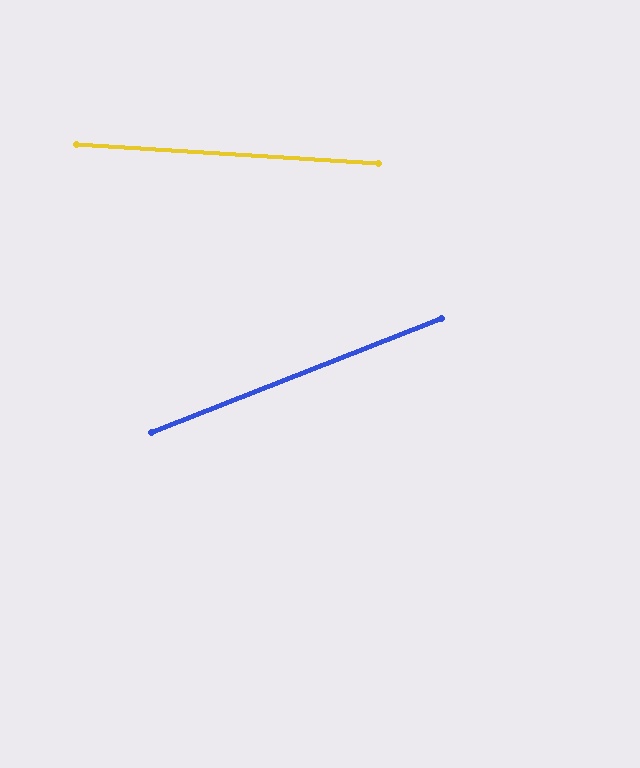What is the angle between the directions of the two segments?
Approximately 25 degrees.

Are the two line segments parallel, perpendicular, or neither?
Neither parallel nor perpendicular — they differ by about 25°.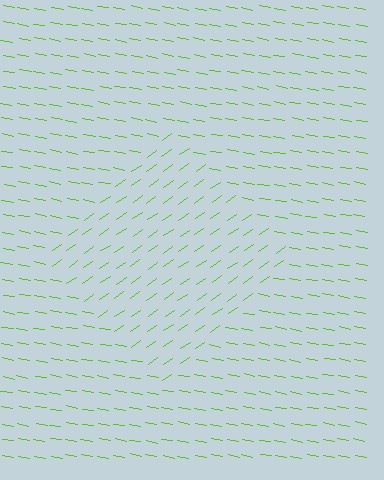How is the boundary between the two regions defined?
The boundary is defined purely by a change in line orientation (approximately 45 degrees difference). All lines are the same color and thickness.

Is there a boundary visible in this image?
Yes, there is a texture boundary formed by a change in line orientation.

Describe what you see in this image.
The image is filled with small lime line segments. A diamond region in the image has lines oriented differently from the surrounding lines, creating a visible texture boundary.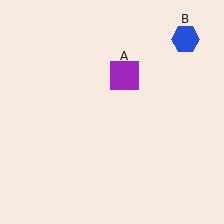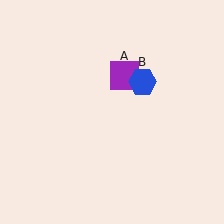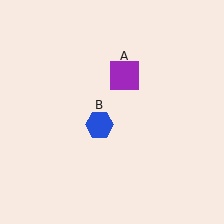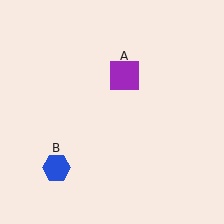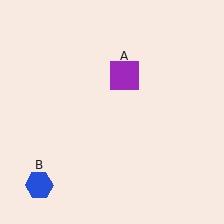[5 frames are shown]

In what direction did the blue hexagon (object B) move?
The blue hexagon (object B) moved down and to the left.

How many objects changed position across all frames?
1 object changed position: blue hexagon (object B).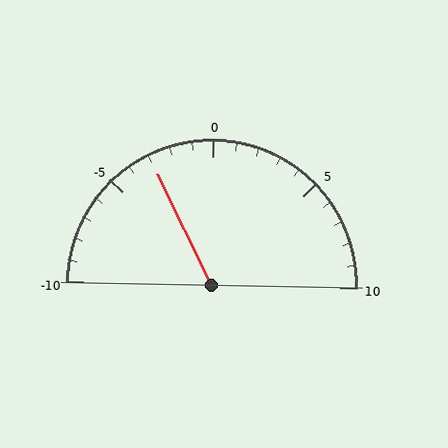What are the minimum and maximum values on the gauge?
The gauge ranges from -10 to 10.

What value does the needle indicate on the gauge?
The needle indicates approximately -3.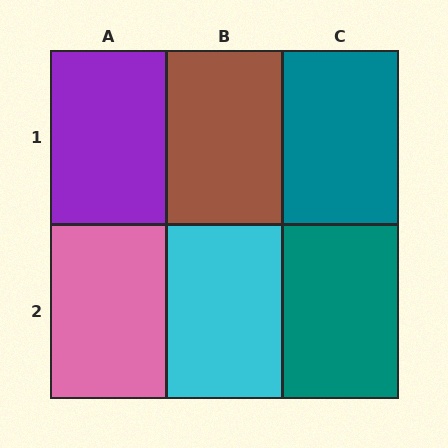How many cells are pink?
1 cell is pink.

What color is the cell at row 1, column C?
Teal.